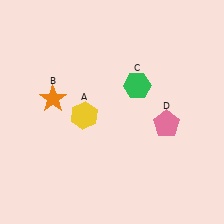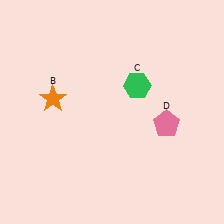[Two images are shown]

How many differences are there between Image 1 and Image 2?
There is 1 difference between the two images.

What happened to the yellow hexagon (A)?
The yellow hexagon (A) was removed in Image 2. It was in the bottom-left area of Image 1.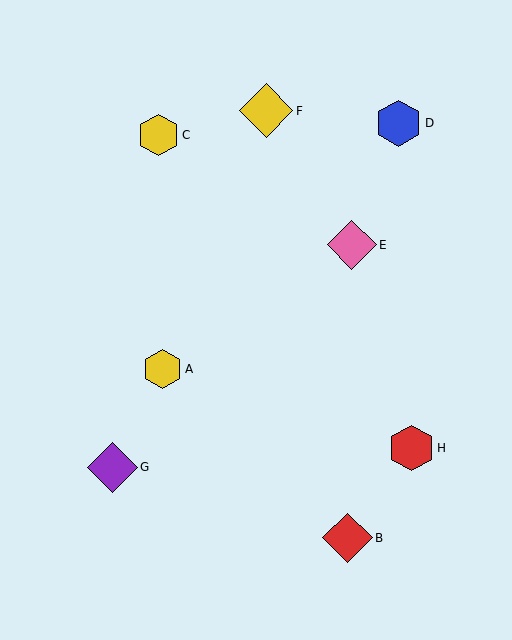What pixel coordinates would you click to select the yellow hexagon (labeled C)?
Click at (159, 135) to select the yellow hexagon C.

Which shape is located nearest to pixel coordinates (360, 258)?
The pink diamond (labeled E) at (352, 245) is nearest to that location.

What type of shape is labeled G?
Shape G is a purple diamond.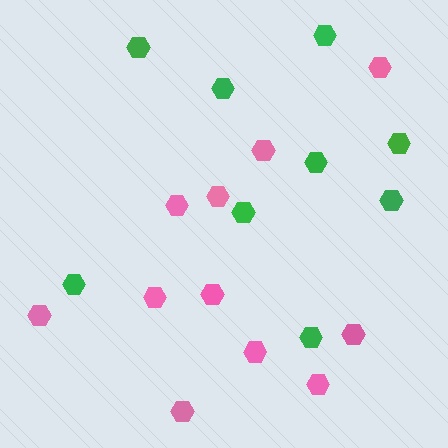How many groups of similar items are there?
There are 2 groups: one group of pink hexagons (11) and one group of green hexagons (9).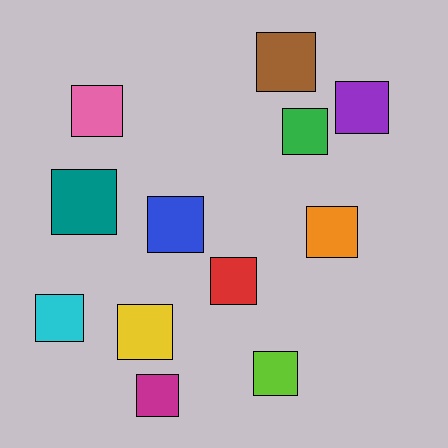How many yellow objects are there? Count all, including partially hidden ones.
There is 1 yellow object.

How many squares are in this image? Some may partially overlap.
There are 12 squares.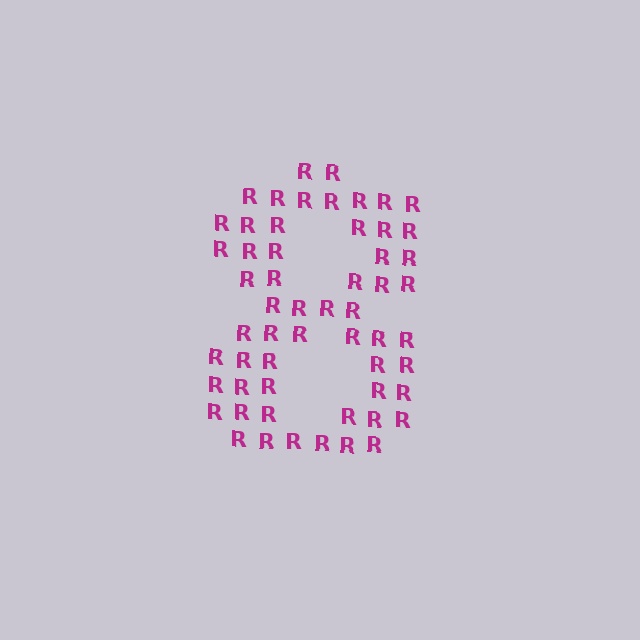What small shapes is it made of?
It is made of small letter R's.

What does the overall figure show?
The overall figure shows the digit 8.